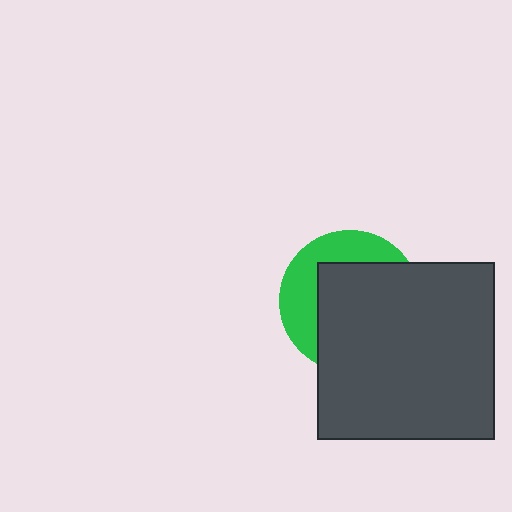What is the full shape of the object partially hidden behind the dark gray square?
The partially hidden object is a green circle.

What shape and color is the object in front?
The object in front is a dark gray square.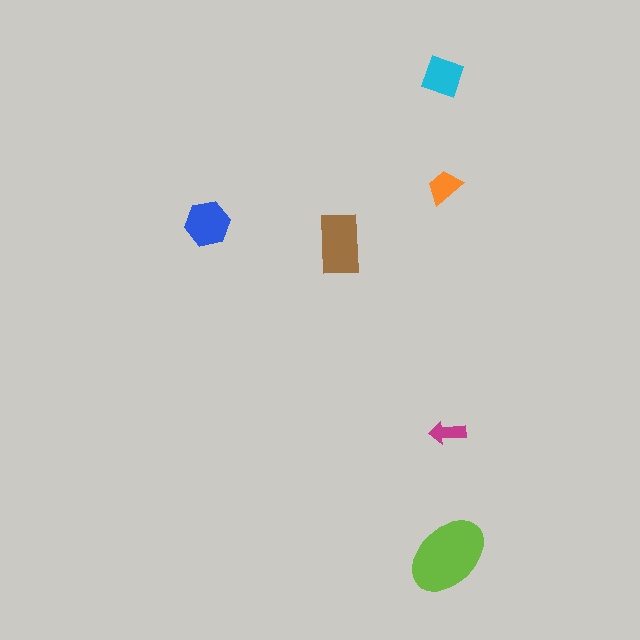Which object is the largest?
The lime ellipse.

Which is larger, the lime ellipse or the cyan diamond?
The lime ellipse.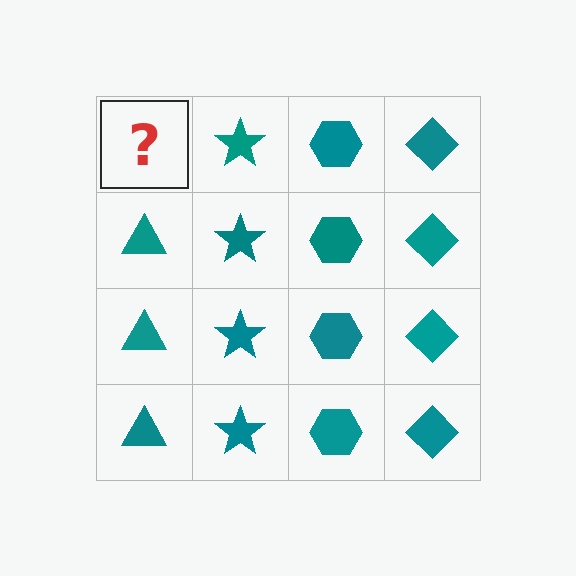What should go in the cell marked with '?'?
The missing cell should contain a teal triangle.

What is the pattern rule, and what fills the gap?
The rule is that each column has a consistent shape. The gap should be filled with a teal triangle.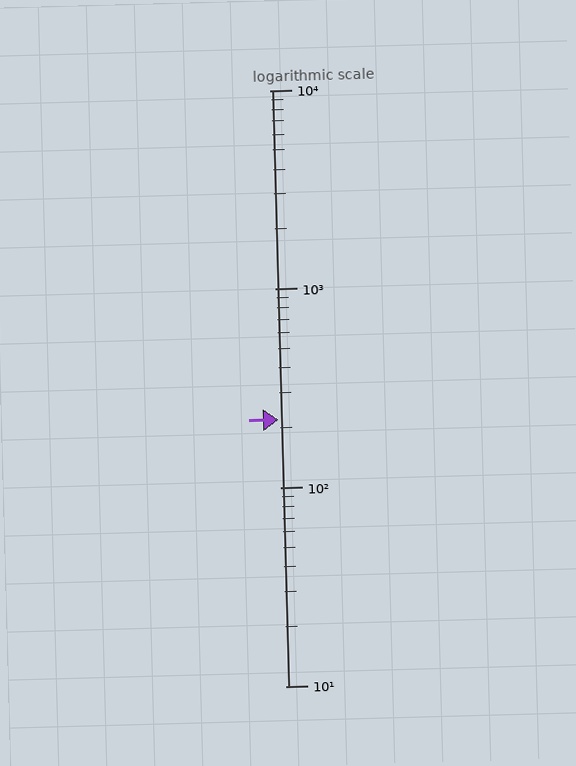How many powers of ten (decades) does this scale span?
The scale spans 3 decades, from 10 to 10000.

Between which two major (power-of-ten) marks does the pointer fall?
The pointer is between 100 and 1000.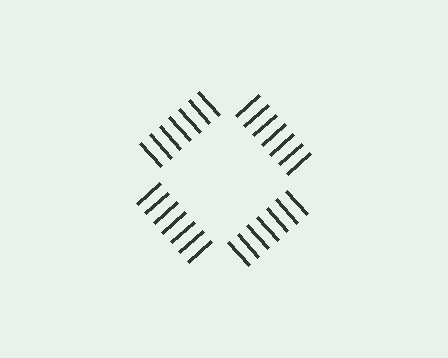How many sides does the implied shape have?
4 sides — the line-ends trace a square.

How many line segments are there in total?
28 — 7 along each of the 4 edges.